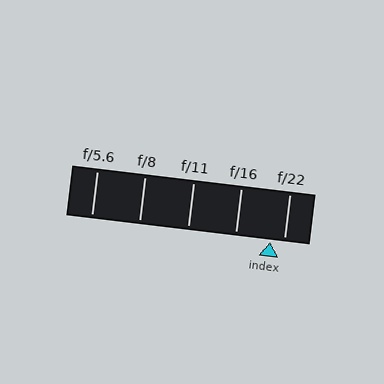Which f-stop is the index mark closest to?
The index mark is closest to f/22.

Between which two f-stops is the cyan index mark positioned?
The index mark is between f/16 and f/22.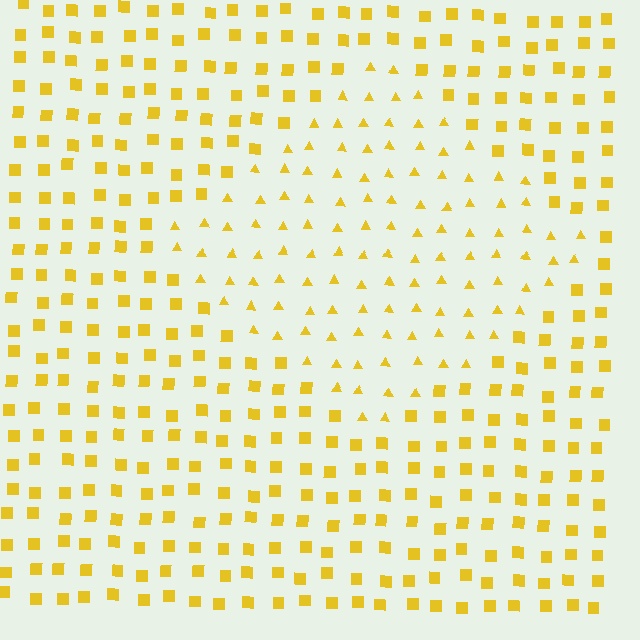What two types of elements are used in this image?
The image uses triangles inside the diamond region and squares outside it.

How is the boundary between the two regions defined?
The boundary is defined by a change in element shape: triangles inside vs. squares outside. All elements share the same color and spacing.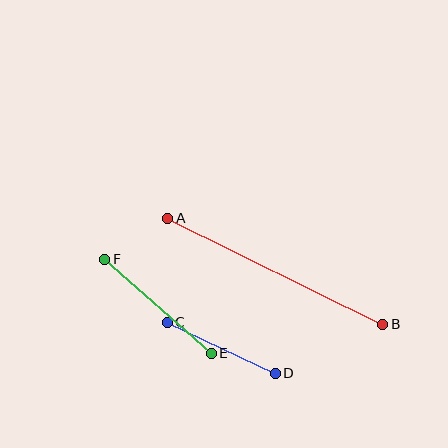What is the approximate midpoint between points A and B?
The midpoint is at approximately (275, 271) pixels.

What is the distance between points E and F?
The distance is approximately 142 pixels.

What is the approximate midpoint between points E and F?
The midpoint is at approximately (158, 306) pixels.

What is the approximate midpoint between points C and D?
The midpoint is at approximately (221, 348) pixels.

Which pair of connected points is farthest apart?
Points A and B are farthest apart.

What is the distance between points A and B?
The distance is approximately 239 pixels.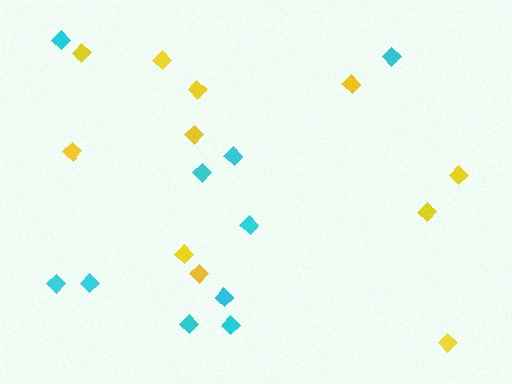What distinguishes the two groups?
There are 2 groups: one group of cyan diamonds (10) and one group of yellow diamonds (11).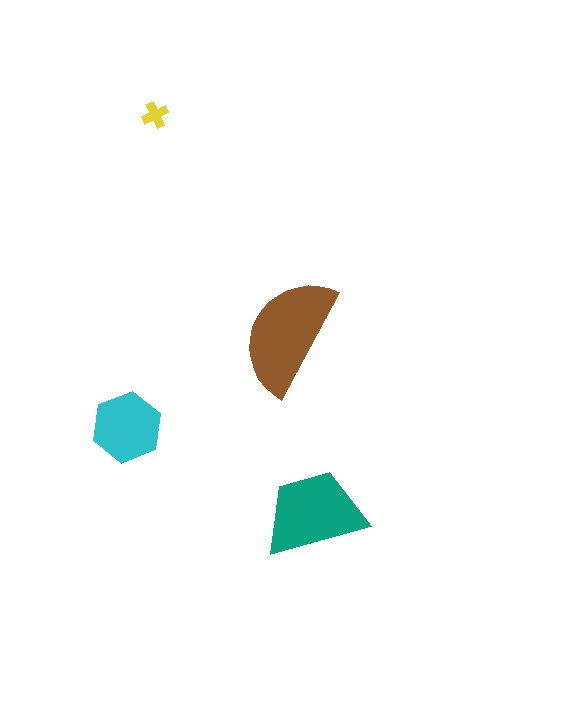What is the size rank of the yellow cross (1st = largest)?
4th.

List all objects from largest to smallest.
The brown semicircle, the teal trapezoid, the cyan hexagon, the yellow cross.